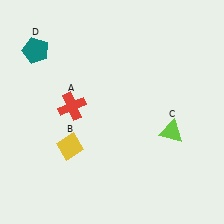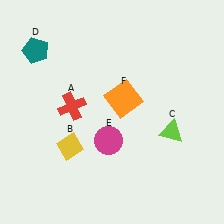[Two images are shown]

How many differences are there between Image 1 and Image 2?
There are 2 differences between the two images.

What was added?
A magenta circle (E), an orange square (F) were added in Image 2.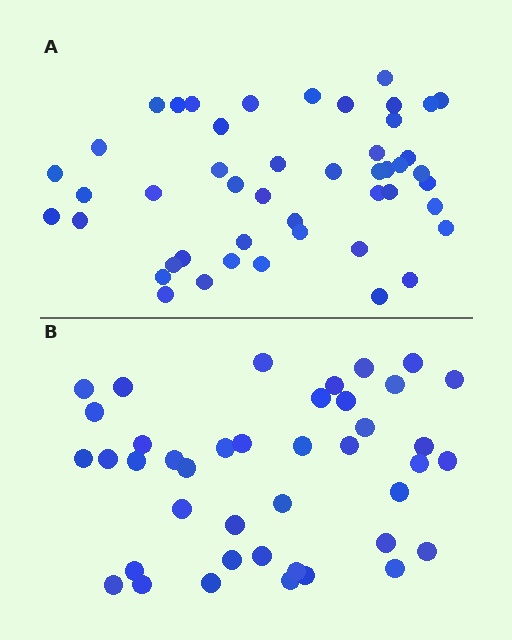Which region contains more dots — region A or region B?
Region A (the top region) has more dots.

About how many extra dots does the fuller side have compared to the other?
Region A has about 6 more dots than region B.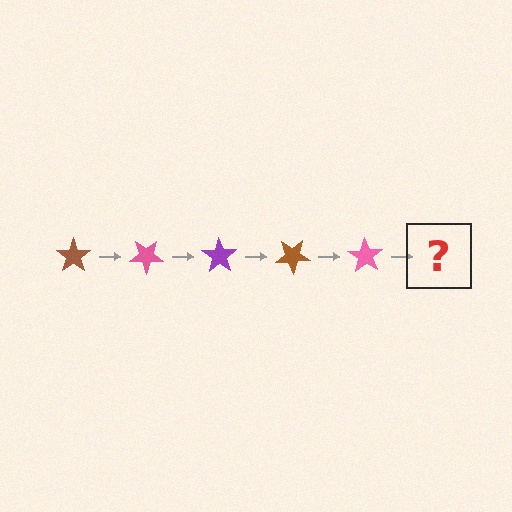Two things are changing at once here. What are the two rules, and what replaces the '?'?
The two rules are that it rotates 35 degrees each step and the color cycles through brown, pink, and purple. The '?' should be a purple star, rotated 175 degrees from the start.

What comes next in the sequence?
The next element should be a purple star, rotated 175 degrees from the start.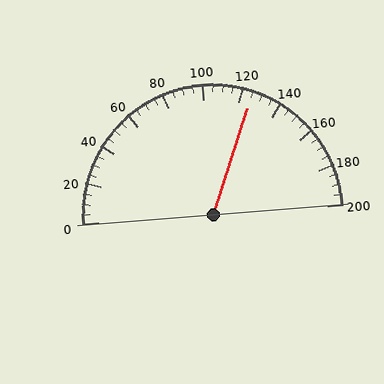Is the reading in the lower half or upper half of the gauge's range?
The reading is in the upper half of the range (0 to 200).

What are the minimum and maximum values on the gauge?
The gauge ranges from 0 to 200.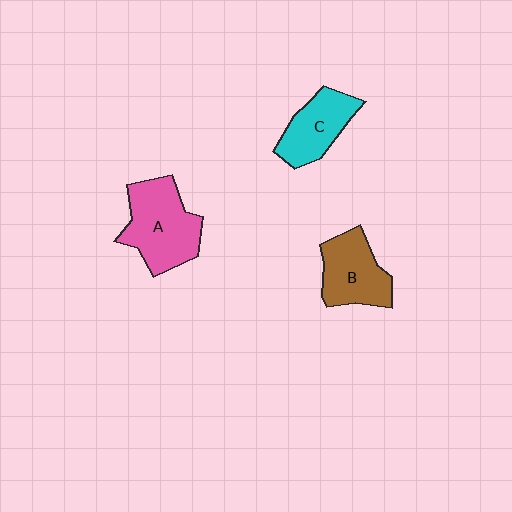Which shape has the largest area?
Shape A (pink).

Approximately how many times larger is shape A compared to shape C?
Approximately 1.4 times.